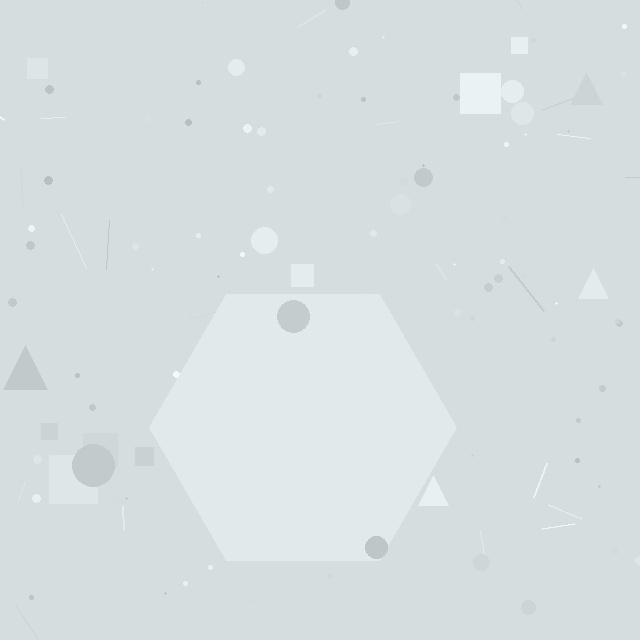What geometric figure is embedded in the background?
A hexagon is embedded in the background.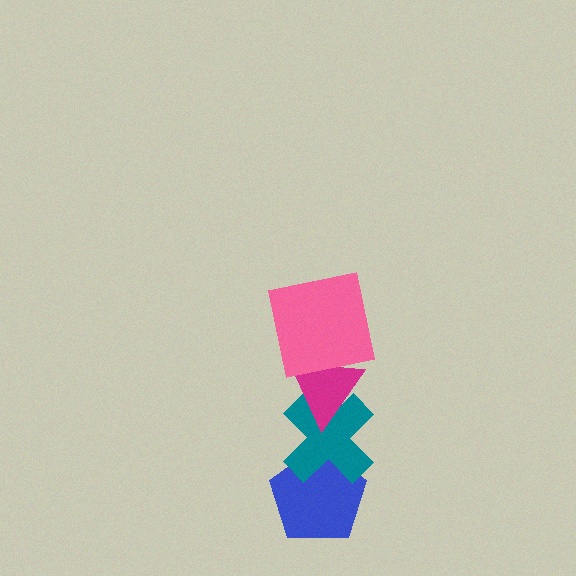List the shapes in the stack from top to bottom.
From top to bottom: the pink square, the magenta triangle, the teal cross, the blue pentagon.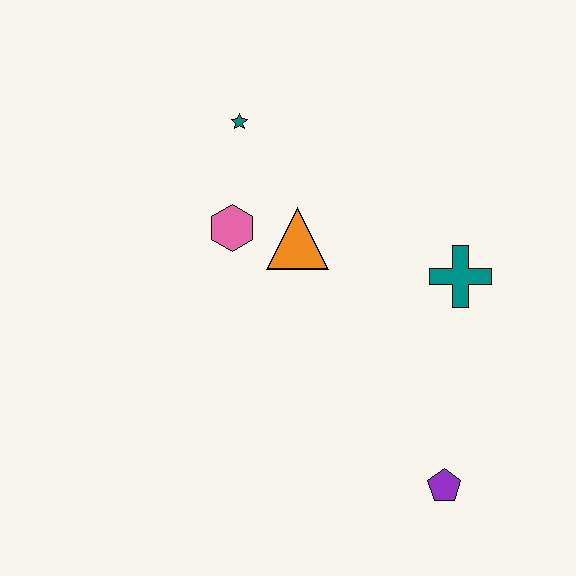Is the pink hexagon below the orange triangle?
No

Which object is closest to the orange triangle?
The pink hexagon is closest to the orange triangle.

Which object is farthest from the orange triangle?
The purple pentagon is farthest from the orange triangle.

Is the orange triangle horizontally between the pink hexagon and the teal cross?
Yes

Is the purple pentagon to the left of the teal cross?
Yes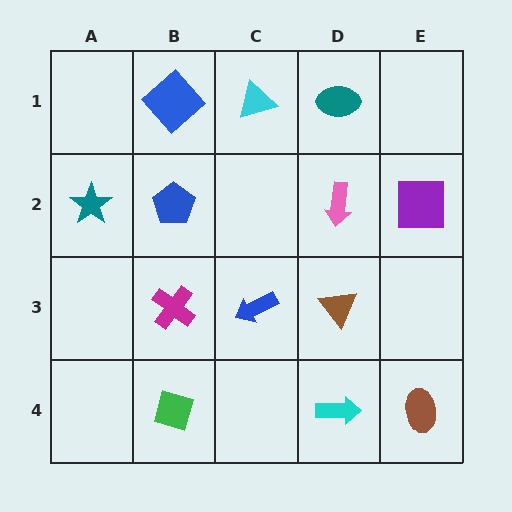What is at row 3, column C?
A blue arrow.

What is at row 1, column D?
A teal ellipse.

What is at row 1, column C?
A cyan triangle.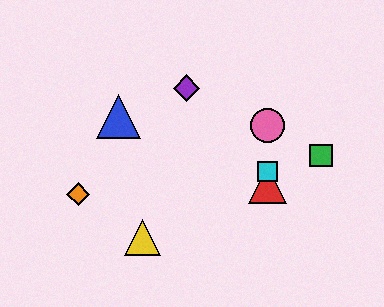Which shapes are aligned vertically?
The red triangle, the cyan square, the pink circle are aligned vertically.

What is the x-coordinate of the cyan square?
The cyan square is at x≈268.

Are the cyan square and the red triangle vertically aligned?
Yes, both are at x≈268.